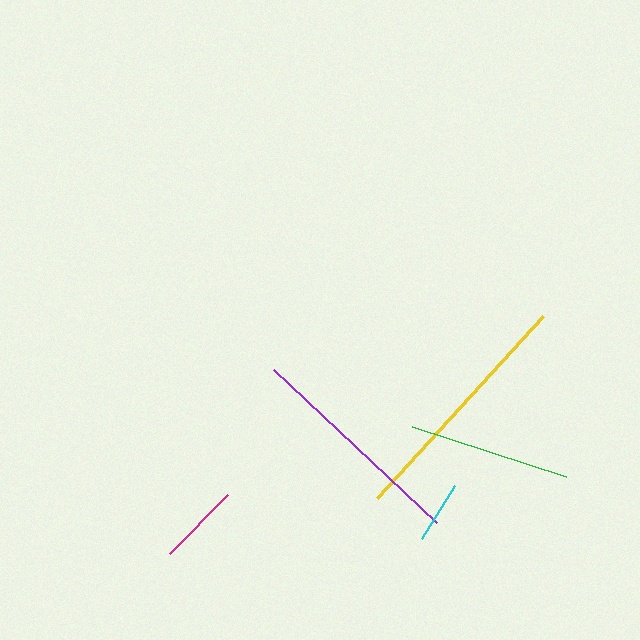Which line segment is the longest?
The yellow line is the longest at approximately 245 pixels.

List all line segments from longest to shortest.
From longest to shortest: yellow, purple, green, magenta, cyan.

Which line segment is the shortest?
The cyan line is the shortest at approximately 63 pixels.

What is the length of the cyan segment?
The cyan segment is approximately 63 pixels long.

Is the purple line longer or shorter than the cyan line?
The purple line is longer than the cyan line.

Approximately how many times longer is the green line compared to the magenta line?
The green line is approximately 2.0 times the length of the magenta line.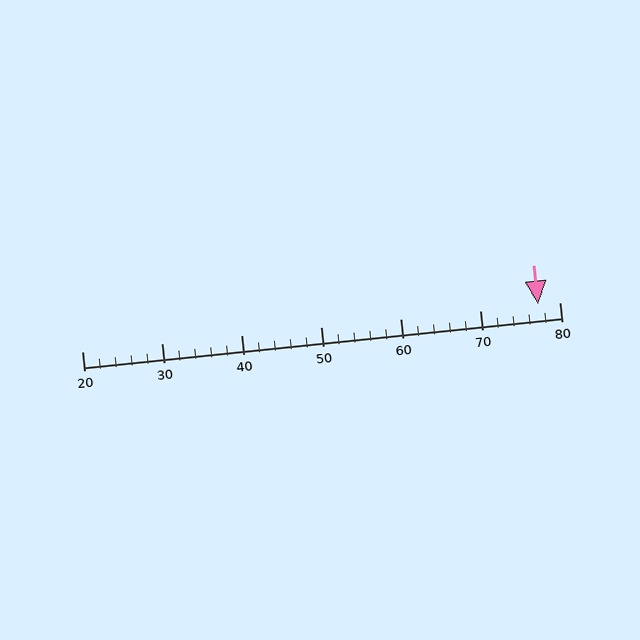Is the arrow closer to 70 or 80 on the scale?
The arrow is closer to 80.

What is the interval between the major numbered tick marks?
The major tick marks are spaced 10 units apart.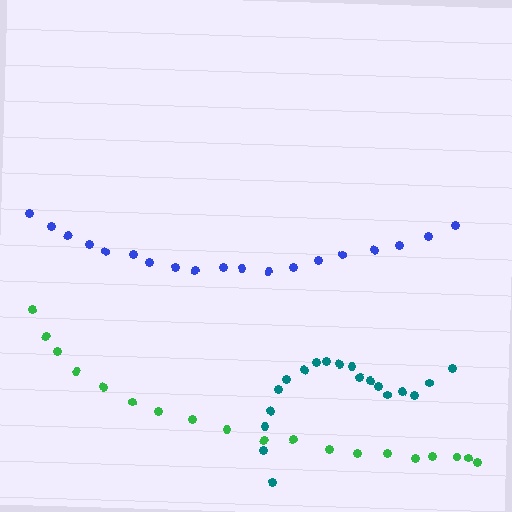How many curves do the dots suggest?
There are 3 distinct paths.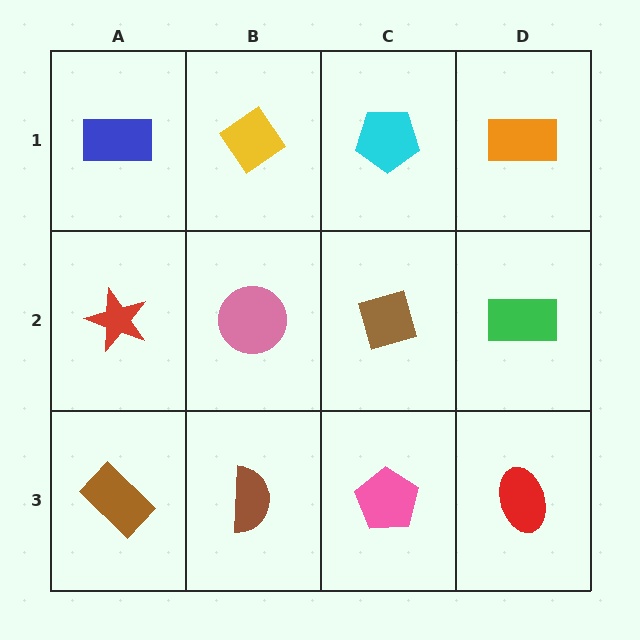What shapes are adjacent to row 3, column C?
A brown diamond (row 2, column C), a brown semicircle (row 3, column B), a red ellipse (row 3, column D).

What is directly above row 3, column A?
A red star.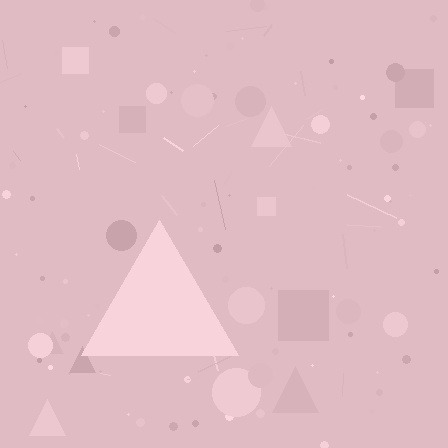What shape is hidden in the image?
A triangle is hidden in the image.